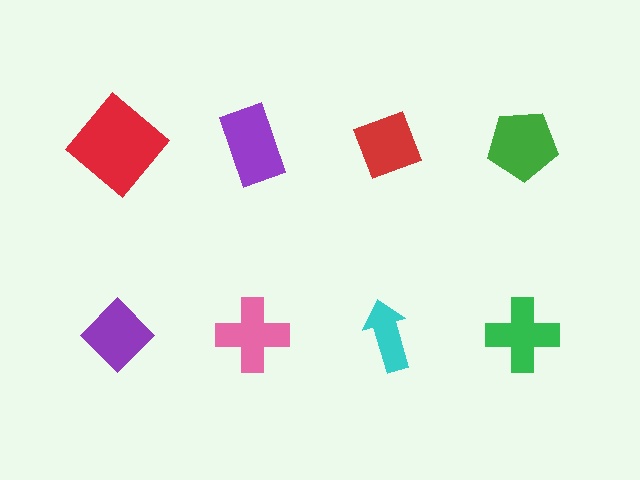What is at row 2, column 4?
A green cross.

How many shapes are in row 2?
4 shapes.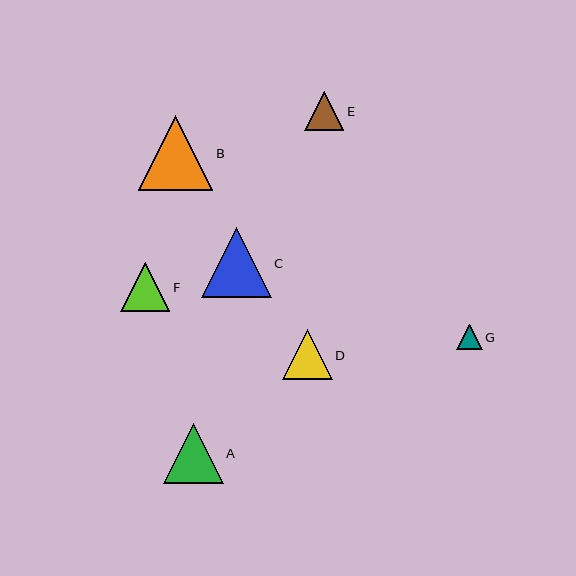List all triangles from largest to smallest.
From largest to smallest: B, C, A, D, F, E, G.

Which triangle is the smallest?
Triangle G is the smallest with a size of approximately 26 pixels.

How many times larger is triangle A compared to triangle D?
Triangle A is approximately 1.2 times the size of triangle D.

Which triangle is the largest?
Triangle B is the largest with a size of approximately 75 pixels.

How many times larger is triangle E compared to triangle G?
Triangle E is approximately 1.5 times the size of triangle G.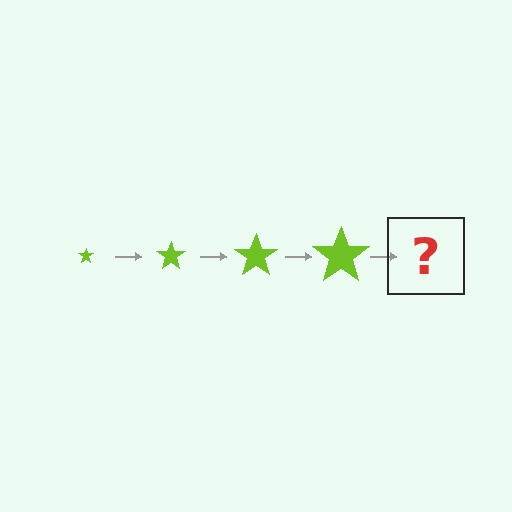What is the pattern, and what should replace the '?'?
The pattern is that the star gets progressively larger each step. The '?' should be a lime star, larger than the previous one.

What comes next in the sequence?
The next element should be a lime star, larger than the previous one.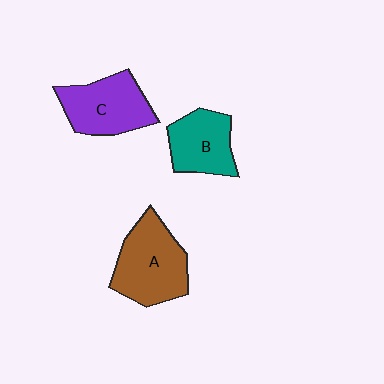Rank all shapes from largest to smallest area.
From largest to smallest: A (brown), C (purple), B (teal).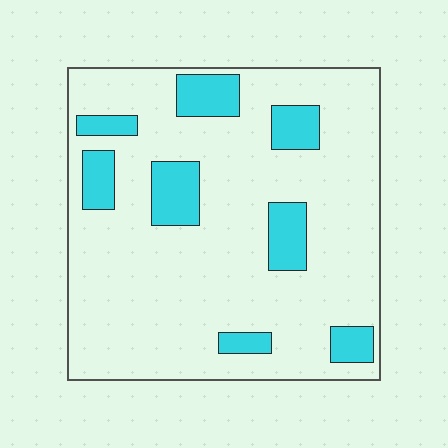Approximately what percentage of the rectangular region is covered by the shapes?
Approximately 15%.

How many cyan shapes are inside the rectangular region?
8.